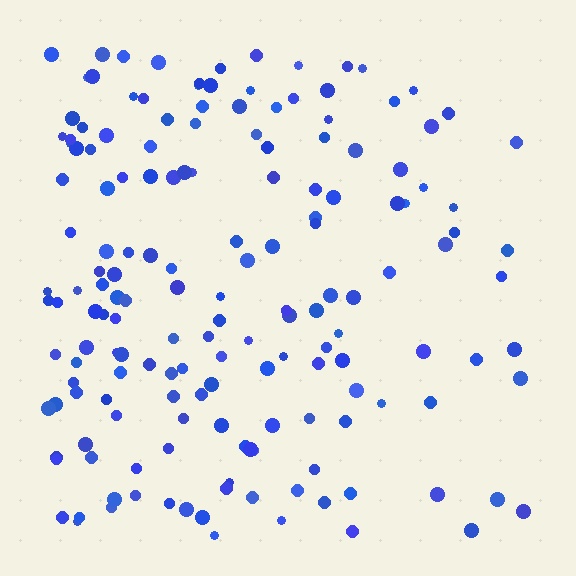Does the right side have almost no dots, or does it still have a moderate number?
Still a moderate number, just noticeably fewer than the left.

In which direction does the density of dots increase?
From right to left, with the left side densest.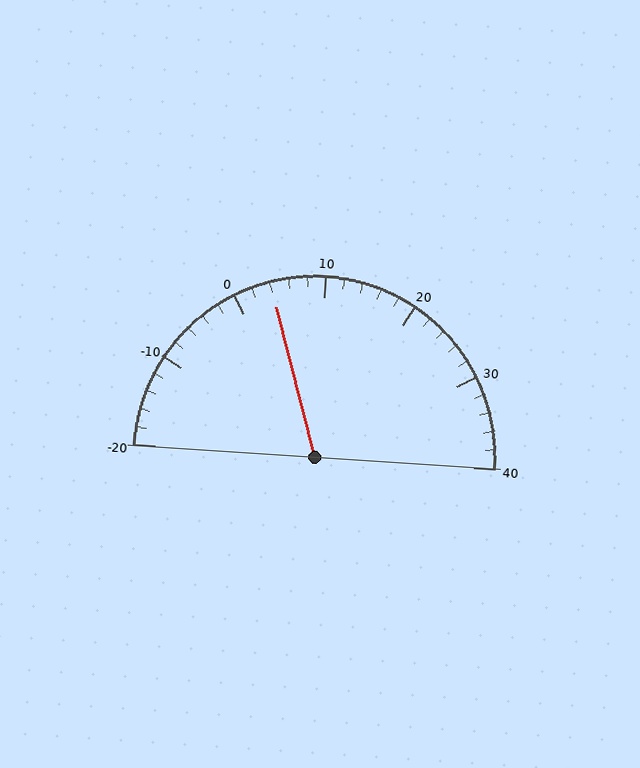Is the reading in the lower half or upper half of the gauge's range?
The reading is in the lower half of the range (-20 to 40).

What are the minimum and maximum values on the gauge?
The gauge ranges from -20 to 40.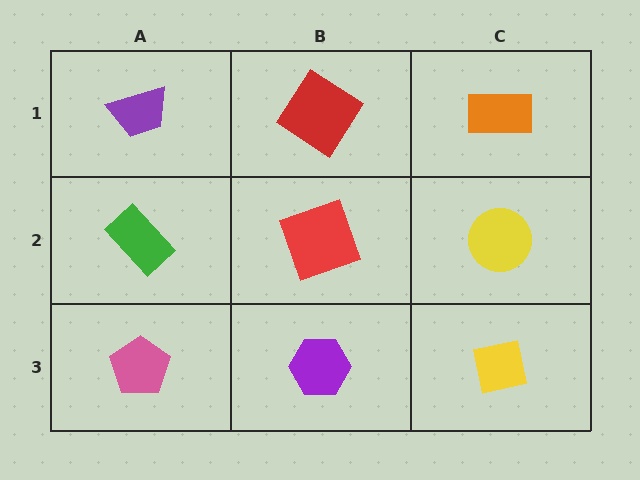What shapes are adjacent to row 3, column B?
A red square (row 2, column B), a pink pentagon (row 3, column A), a yellow square (row 3, column C).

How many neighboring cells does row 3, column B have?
3.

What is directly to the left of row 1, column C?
A red diamond.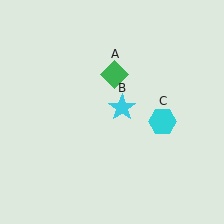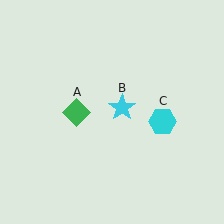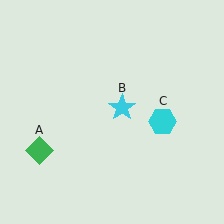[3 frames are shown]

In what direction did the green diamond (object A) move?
The green diamond (object A) moved down and to the left.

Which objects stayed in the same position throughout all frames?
Cyan star (object B) and cyan hexagon (object C) remained stationary.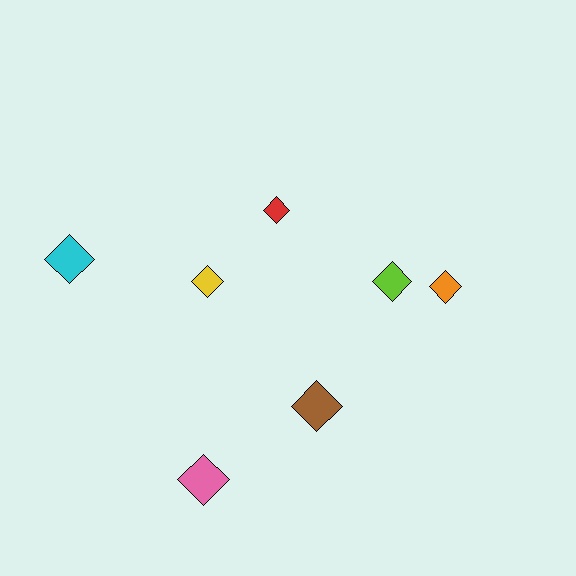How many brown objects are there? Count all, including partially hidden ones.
There is 1 brown object.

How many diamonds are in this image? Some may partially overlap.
There are 7 diamonds.